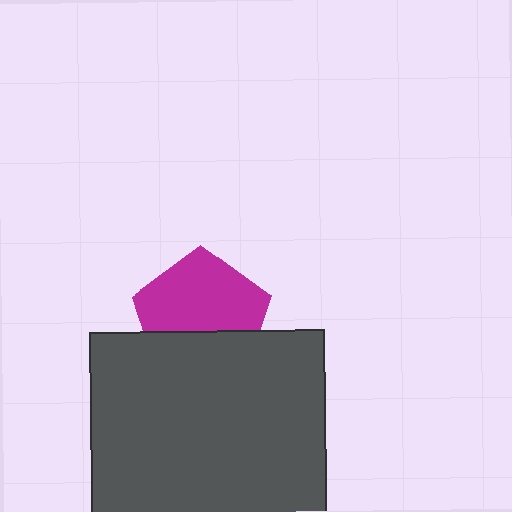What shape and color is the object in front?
The object in front is a dark gray rectangle.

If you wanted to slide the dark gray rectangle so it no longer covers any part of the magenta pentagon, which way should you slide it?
Slide it down — that is the most direct way to separate the two shapes.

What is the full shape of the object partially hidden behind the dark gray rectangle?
The partially hidden object is a magenta pentagon.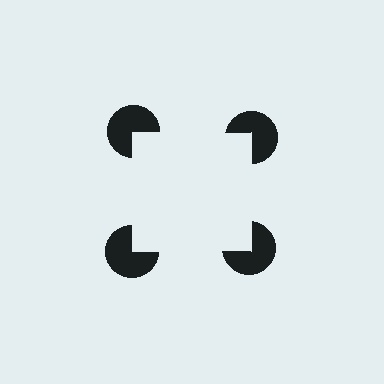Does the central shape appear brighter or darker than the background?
It typically appears slightly brighter than the background, even though no actual brightness change is drawn.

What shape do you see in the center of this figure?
An illusory square — its edges are inferred from the aligned wedge cuts in the pac-man discs, not physically drawn.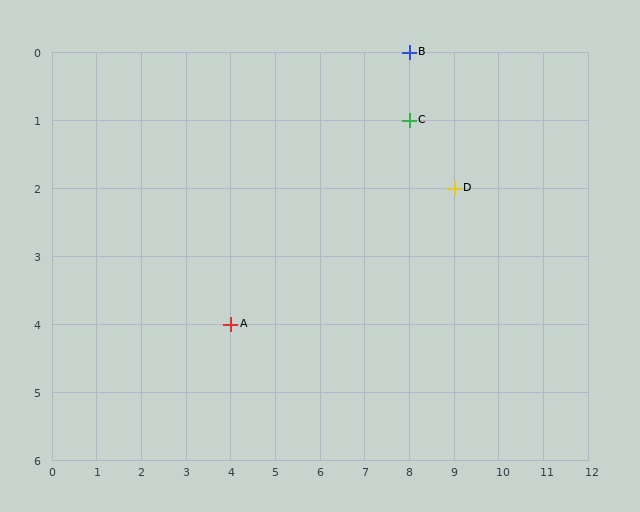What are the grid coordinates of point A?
Point A is at grid coordinates (4, 4).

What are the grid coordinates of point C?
Point C is at grid coordinates (8, 1).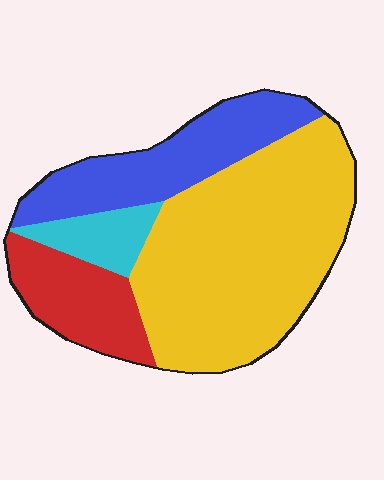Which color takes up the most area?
Yellow, at roughly 55%.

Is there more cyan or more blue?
Blue.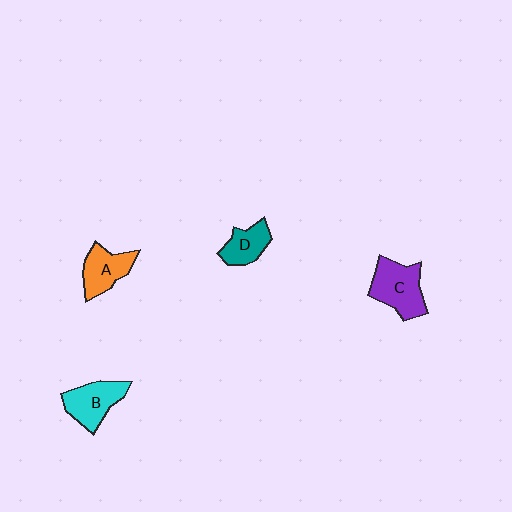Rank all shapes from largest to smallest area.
From largest to smallest: C (purple), B (cyan), A (orange), D (teal).